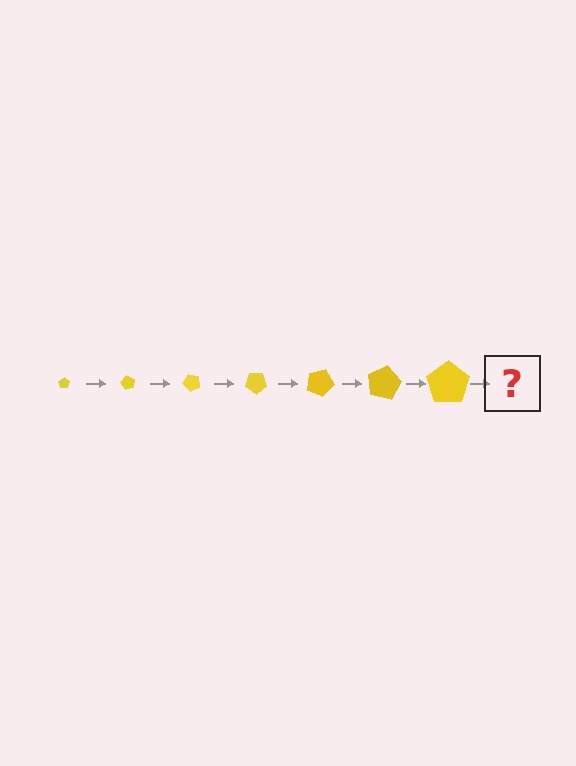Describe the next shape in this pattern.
It should be a pentagon, larger than the previous one and rotated 420 degrees from the start.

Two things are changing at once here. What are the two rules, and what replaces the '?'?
The two rules are that the pentagon grows larger each step and it rotates 60 degrees each step. The '?' should be a pentagon, larger than the previous one and rotated 420 degrees from the start.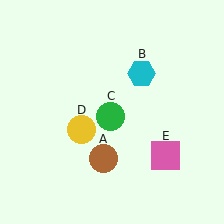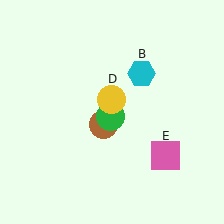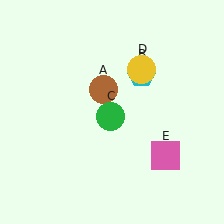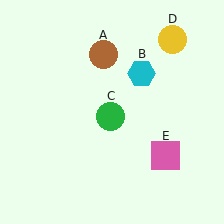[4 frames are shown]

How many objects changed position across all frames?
2 objects changed position: brown circle (object A), yellow circle (object D).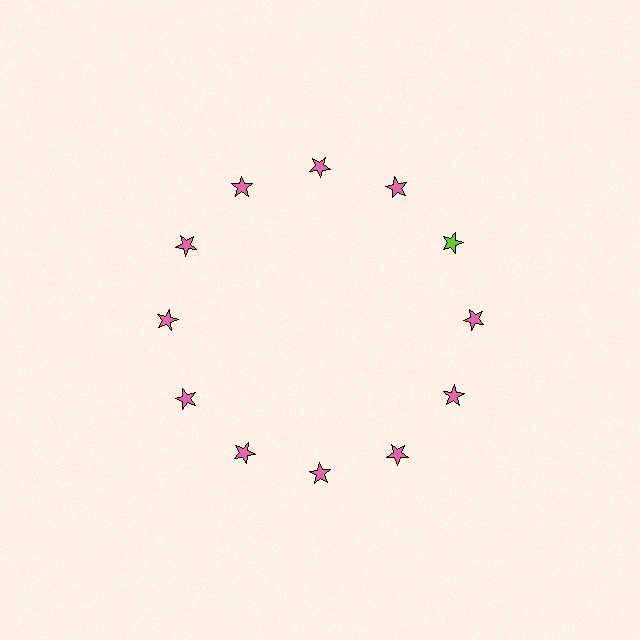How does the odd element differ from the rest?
It has a different color: lime instead of pink.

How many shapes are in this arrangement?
There are 12 shapes arranged in a ring pattern.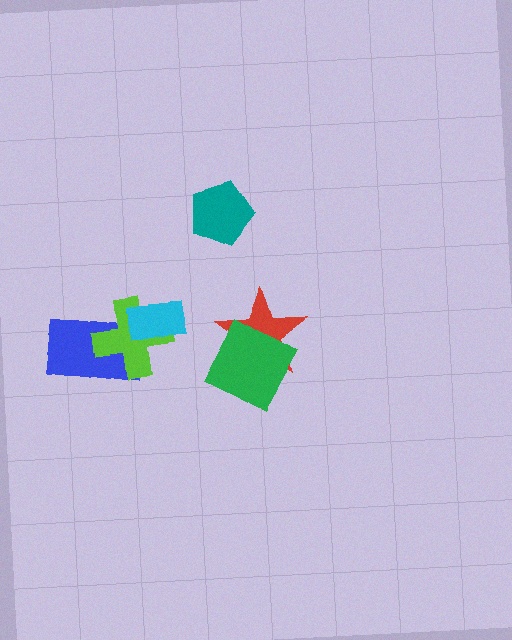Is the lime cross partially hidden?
Yes, it is partially covered by another shape.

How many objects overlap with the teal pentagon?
0 objects overlap with the teal pentagon.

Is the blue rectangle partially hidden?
Yes, it is partially covered by another shape.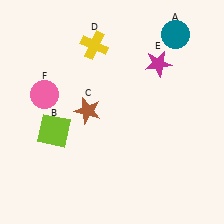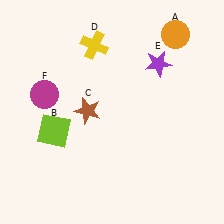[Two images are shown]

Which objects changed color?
A changed from teal to orange. E changed from magenta to purple. F changed from pink to magenta.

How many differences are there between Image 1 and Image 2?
There are 3 differences between the two images.